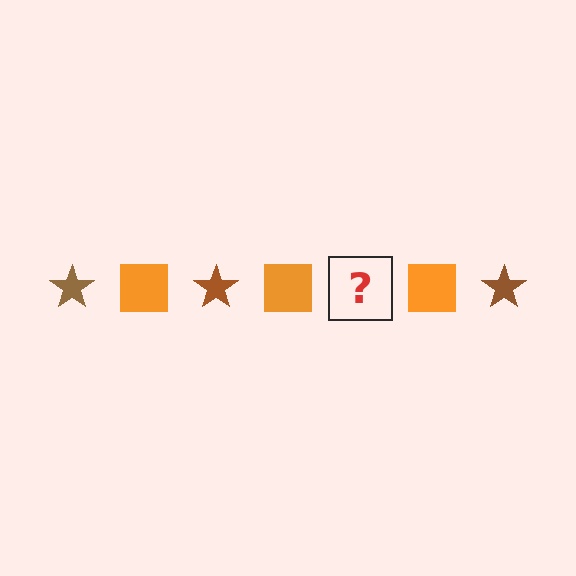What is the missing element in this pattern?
The missing element is a brown star.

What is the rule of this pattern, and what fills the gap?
The rule is that the pattern alternates between brown star and orange square. The gap should be filled with a brown star.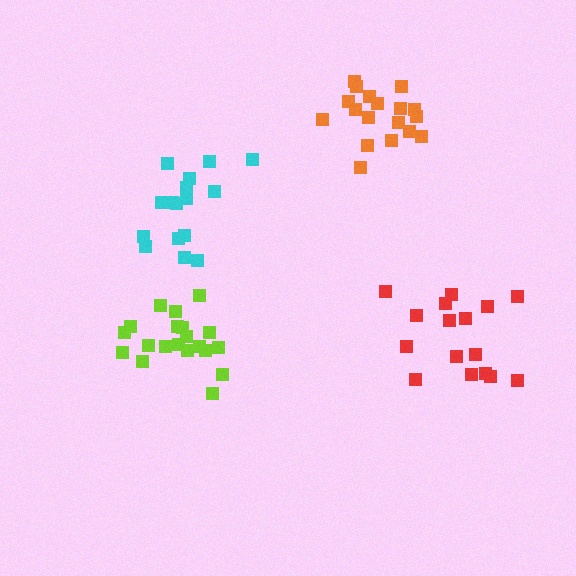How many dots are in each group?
Group 1: 20 dots, Group 2: 16 dots, Group 3: 18 dots, Group 4: 16 dots (70 total).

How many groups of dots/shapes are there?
There are 4 groups.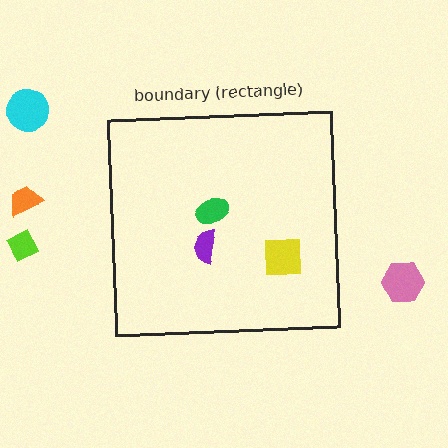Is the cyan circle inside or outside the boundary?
Outside.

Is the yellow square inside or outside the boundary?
Inside.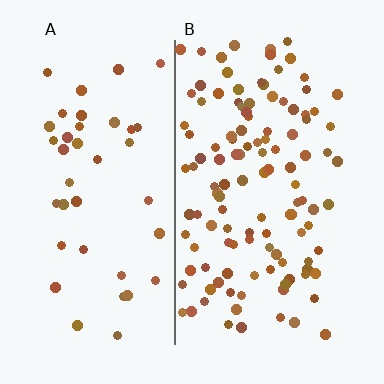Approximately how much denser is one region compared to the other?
Approximately 2.8× — region B over region A.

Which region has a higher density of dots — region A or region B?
B (the right).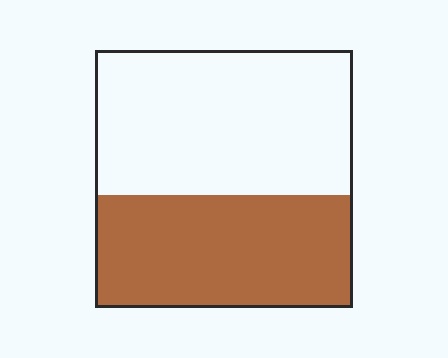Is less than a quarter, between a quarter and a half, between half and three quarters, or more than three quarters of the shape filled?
Between a quarter and a half.